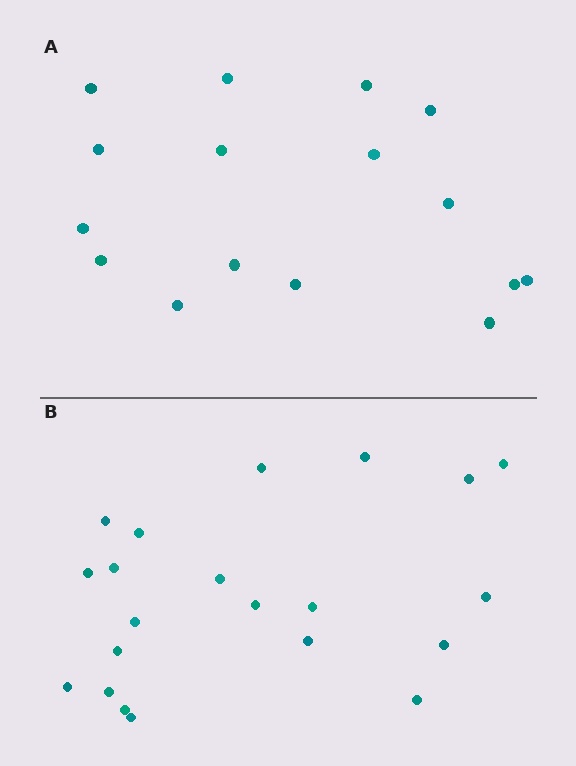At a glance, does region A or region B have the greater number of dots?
Region B (the bottom region) has more dots.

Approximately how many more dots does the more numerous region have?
Region B has about 5 more dots than region A.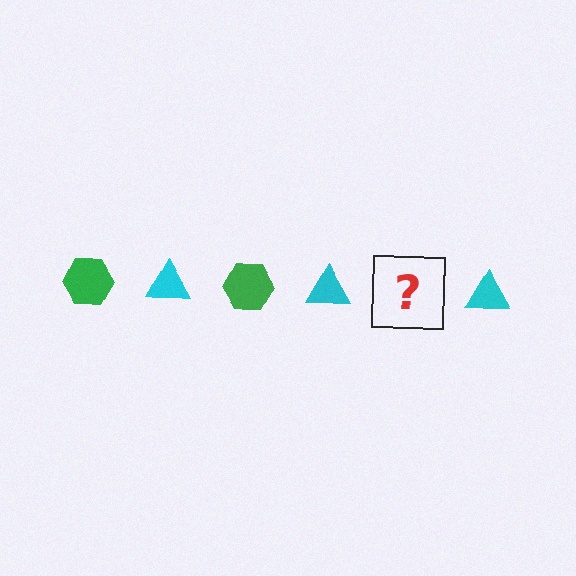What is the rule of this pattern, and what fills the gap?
The rule is that the pattern alternates between green hexagon and cyan triangle. The gap should be filled with a green hexagon.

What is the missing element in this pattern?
The missing element is a green hexagon.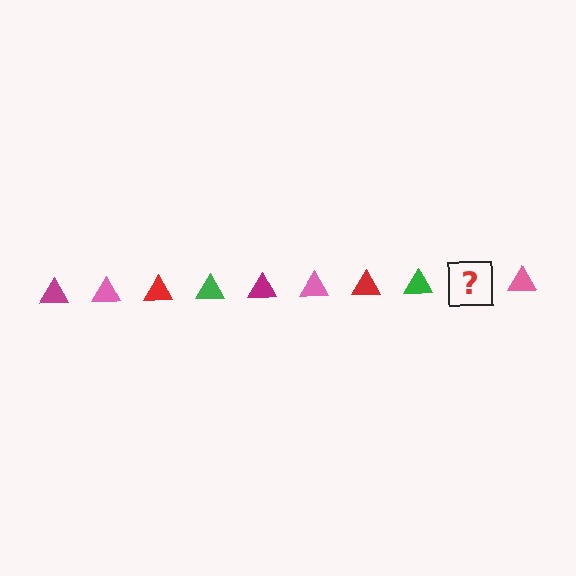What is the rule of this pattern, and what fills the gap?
The rule is that the pattern cycles through magenta, pink, red, green triangles. The gap should be filled with a magenta triangle.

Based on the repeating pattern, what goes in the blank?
The blank should be a magenta triangle.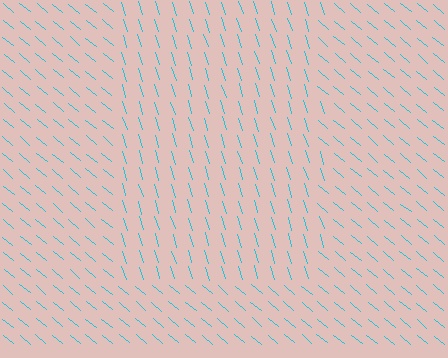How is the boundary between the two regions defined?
The boundary is defined purely by a change in line orientation (approximately 33 degrees difference). All lines are the same color and thickness.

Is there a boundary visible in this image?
Yes, there is a texture boundary formed by a change in line orientation.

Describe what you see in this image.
The image is filled with small cyan line segments. A rectangle region in the image has lines oriented differently from the surrounding lines, creating a visible texture boundary.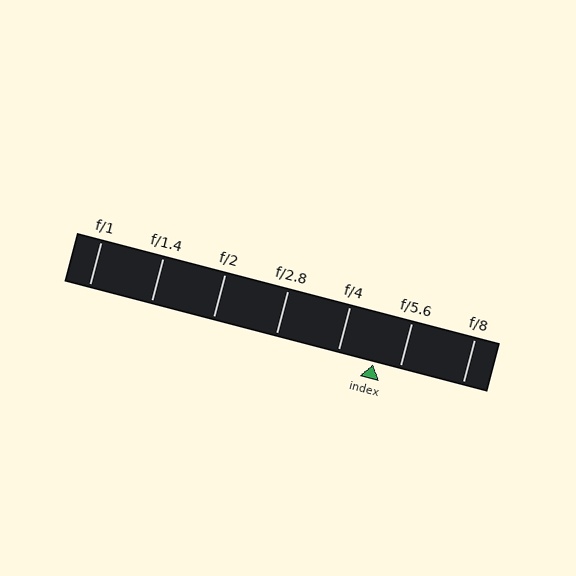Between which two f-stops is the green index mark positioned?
The index mark is between f/4 and f/5.6.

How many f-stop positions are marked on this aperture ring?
There are 7 f-stop positions marked.